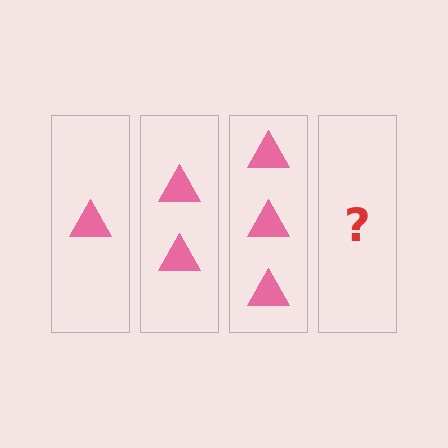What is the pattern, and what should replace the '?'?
The pattern is that each step adds one more triangle. The '?' should be 4 triangles.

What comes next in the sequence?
The next element should be 4 triangles.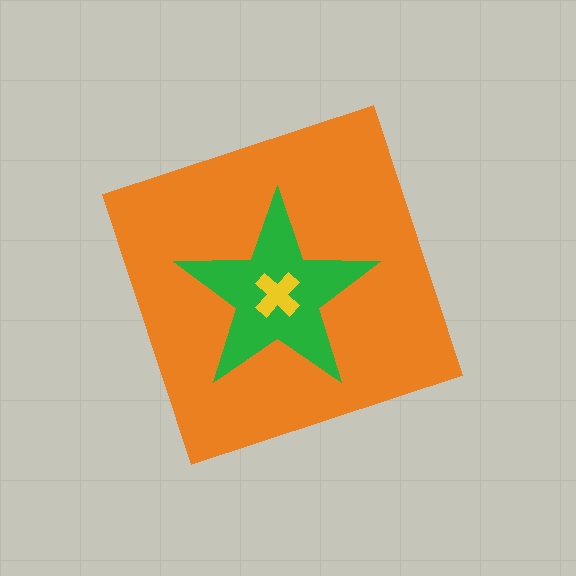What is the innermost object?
The yellow cross.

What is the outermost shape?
The orange diamond.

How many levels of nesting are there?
3.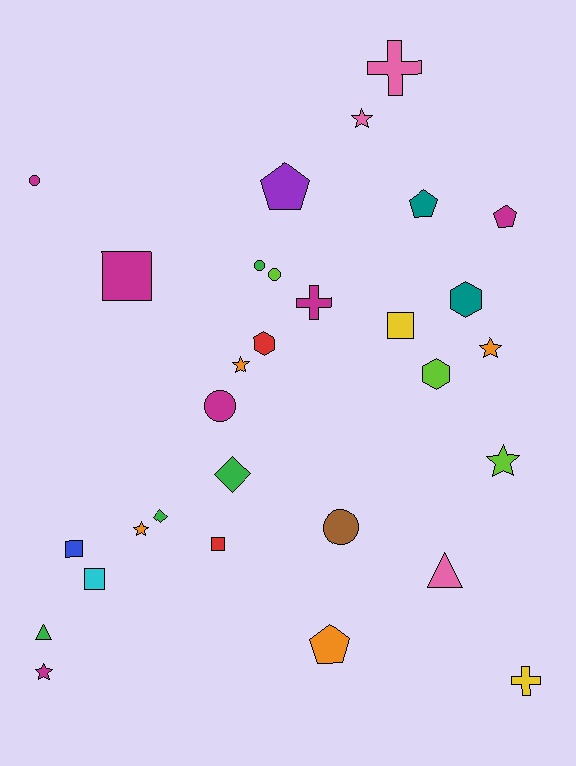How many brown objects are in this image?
There is 1 brown object.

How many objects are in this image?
There are 30 objects.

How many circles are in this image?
There are 5 circles.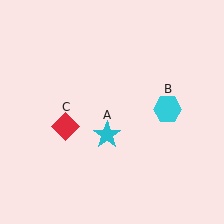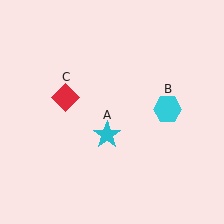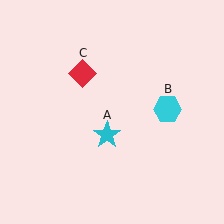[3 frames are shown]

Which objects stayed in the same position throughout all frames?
Cyan star (object A) and cyan hexagon (object B) remained stationary.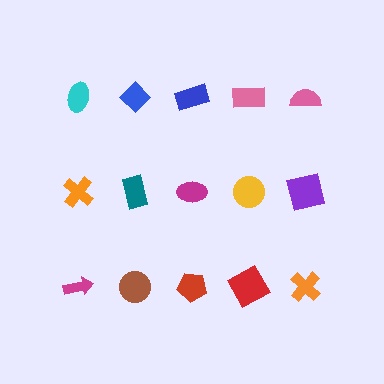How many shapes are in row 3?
5 shapes.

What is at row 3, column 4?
A red square.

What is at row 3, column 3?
A red pentagon.